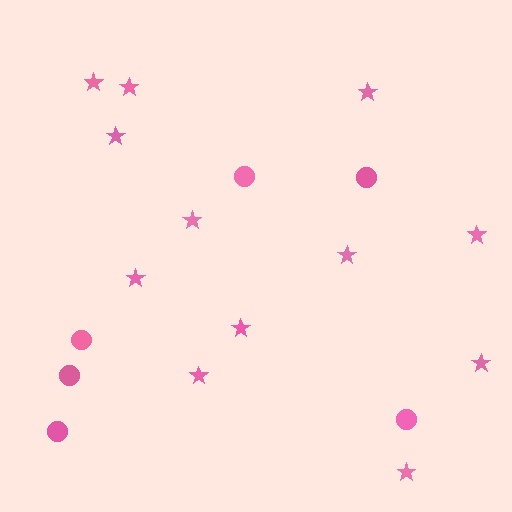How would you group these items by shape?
There are 2 groups: one group of circles (6) and one group of stars (12).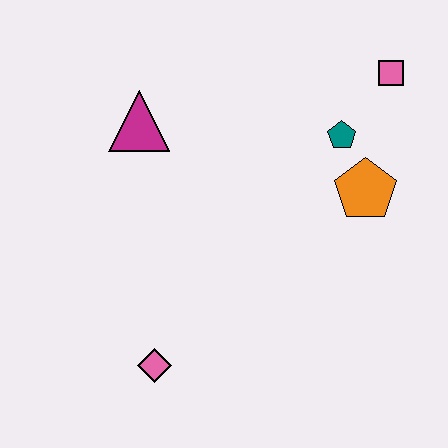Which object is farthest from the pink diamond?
The pink square is farthest from the pink diamond.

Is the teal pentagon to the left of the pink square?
Yes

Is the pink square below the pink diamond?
No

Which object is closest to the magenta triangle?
The teal pentagon is closest to the magenta triangle.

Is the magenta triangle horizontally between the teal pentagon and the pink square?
No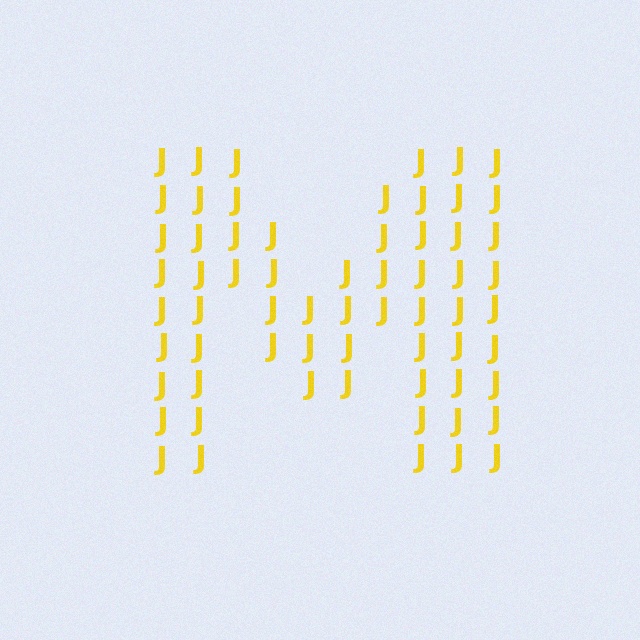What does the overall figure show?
The overall figure shows the letter M.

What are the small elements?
The small elements are letter J's.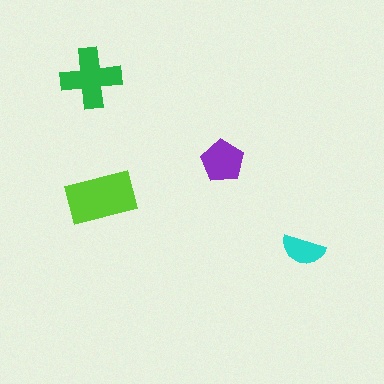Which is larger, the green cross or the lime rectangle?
The lime rectangle.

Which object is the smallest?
The cyan semicircle.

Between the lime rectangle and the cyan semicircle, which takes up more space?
The lime rectangle.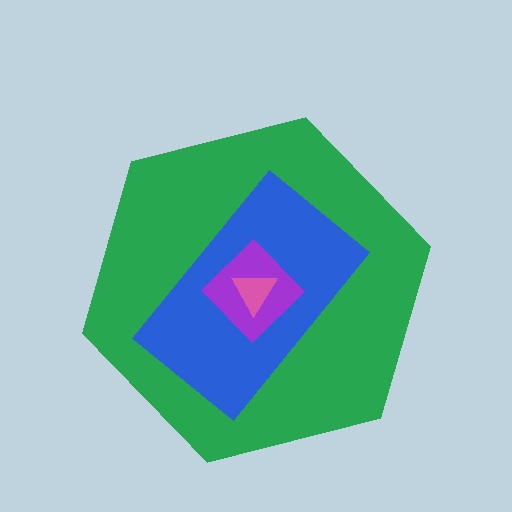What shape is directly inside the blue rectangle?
The purple diamond.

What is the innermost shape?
The pink triangle.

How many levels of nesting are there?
4.